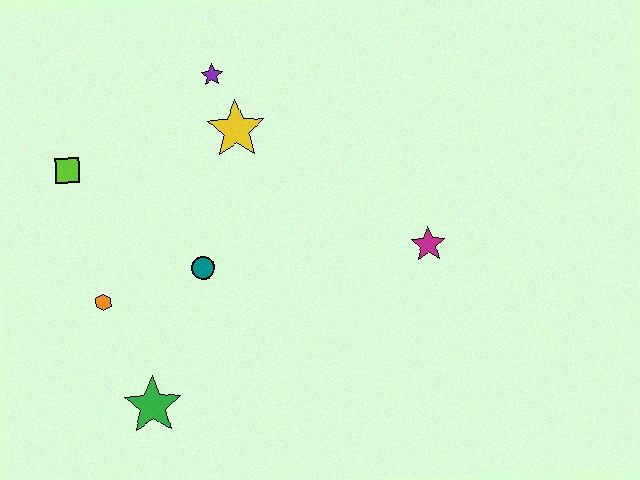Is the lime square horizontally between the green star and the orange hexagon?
No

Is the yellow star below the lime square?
No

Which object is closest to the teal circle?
The orange hexagon is closest to the teal circle.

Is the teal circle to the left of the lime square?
No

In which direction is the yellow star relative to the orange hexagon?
The yellow star is above the orange hexagon.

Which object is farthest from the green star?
The purple star is farthest from the green star.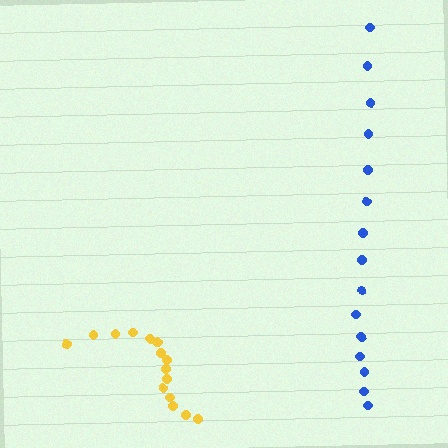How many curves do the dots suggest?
There are 2 distinct paths.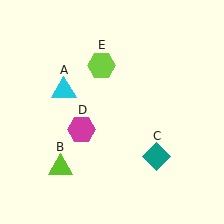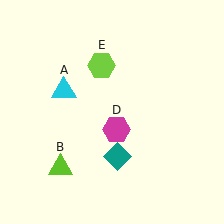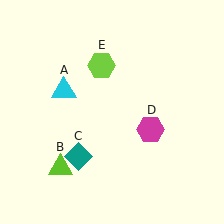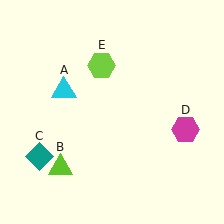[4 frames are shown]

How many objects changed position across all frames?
2 objects changed position: teal diamond (object C), magenta hexagon (object D).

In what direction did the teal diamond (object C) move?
The teal diamond (object C) moved left.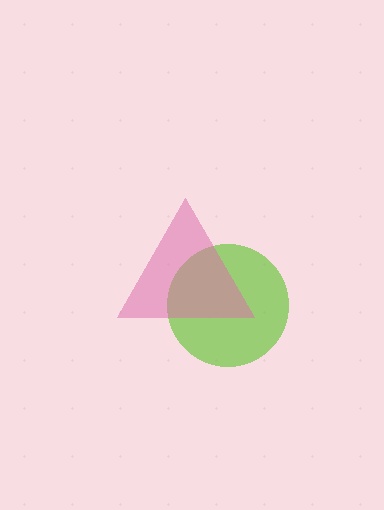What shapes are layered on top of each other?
The layered shapes are: a lime circle, a pink triangle.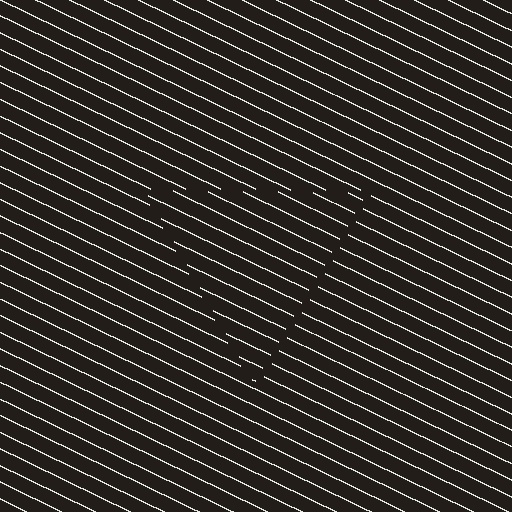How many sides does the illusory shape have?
3 sides — the line-ends trace a triangle.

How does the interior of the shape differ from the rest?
The interior of the shape contains the same grating, shifted by half a period — the contour is defined by the phase discontinuity where line-ends from the inner and outer gratings abut.